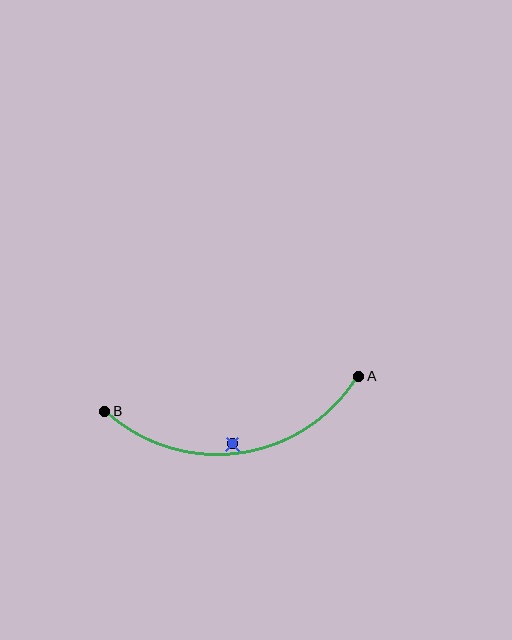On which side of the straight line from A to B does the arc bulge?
The arc bulges below the straight line connecting A and B.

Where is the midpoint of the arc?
The arc midpoint is the point on the curve farthest from the straight line joining A and B. It sits below that line.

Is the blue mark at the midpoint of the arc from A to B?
No — the blue mark does not lie on the arc at all. It sits slightly inside the curve.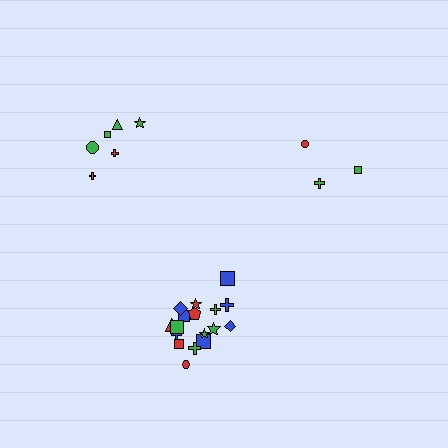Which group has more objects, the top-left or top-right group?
The top-left group.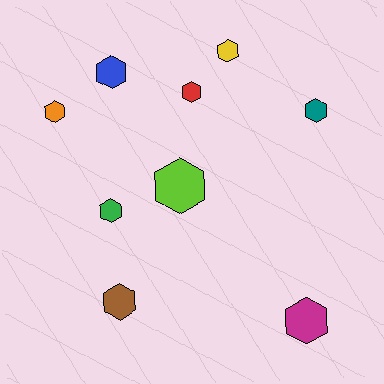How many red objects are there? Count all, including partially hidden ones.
There is 1 red object.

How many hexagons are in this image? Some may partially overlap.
There are 9 hexagons.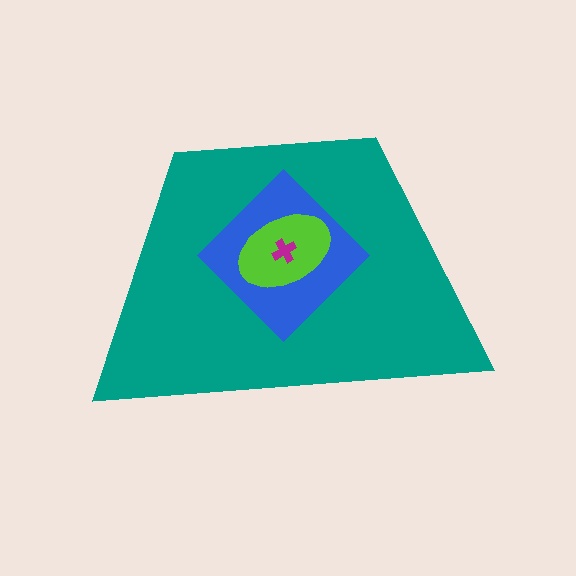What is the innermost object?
The magenta cross.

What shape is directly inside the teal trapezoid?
The blue diamond.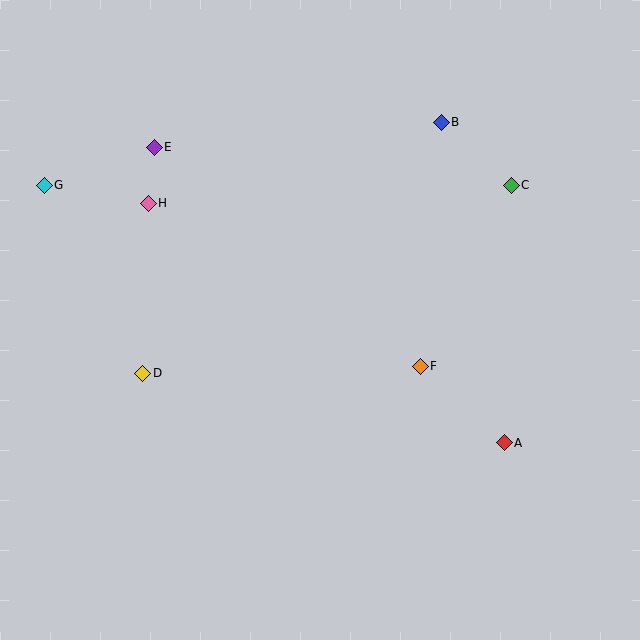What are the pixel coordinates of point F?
Point F is at (420, 366).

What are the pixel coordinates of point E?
Point E is at (154, 147).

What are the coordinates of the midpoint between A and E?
The midpoint between A and E is at (329, 295).